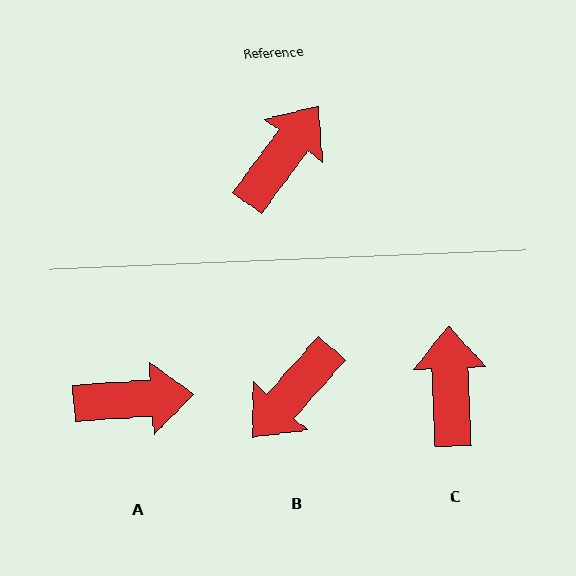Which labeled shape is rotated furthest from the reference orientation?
B, about 175 degrees away.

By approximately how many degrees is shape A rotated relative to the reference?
Approximately 50 degrees clockwise.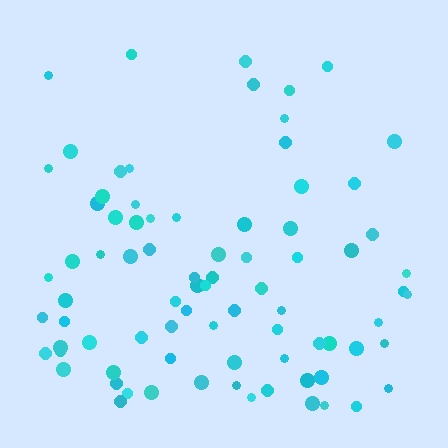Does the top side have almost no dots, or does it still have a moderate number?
Still a moderate number, just noticeably fewer than the bottom.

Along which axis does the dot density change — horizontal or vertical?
Vertical.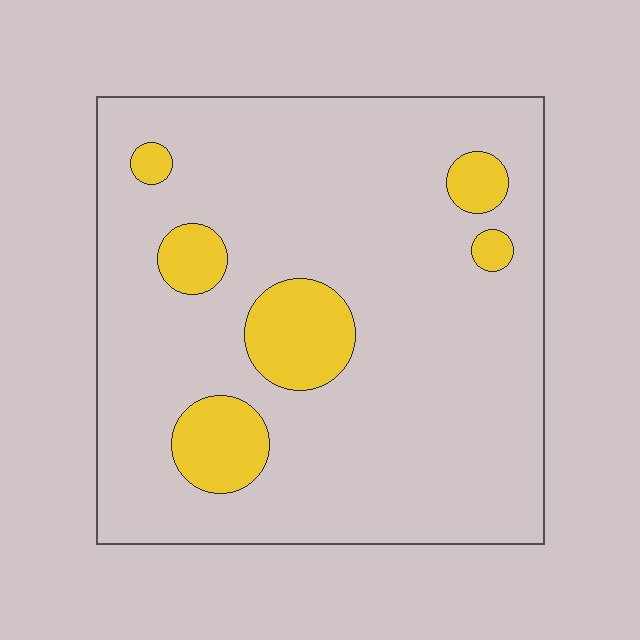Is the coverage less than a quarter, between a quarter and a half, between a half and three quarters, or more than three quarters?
Less than a quarter.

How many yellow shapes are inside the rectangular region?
6.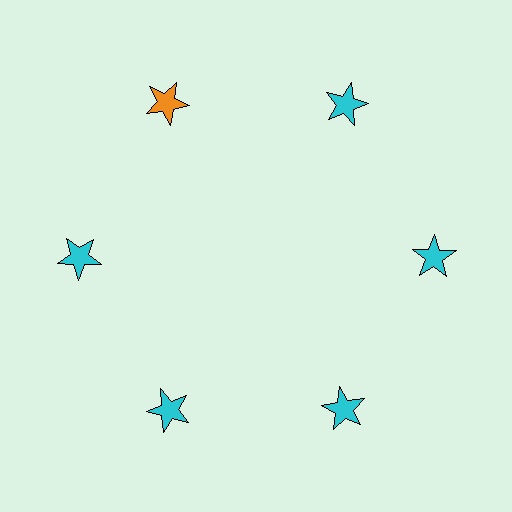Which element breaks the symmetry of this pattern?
The orange star at roughly the 11 o'clock position breaks the symmetry. All other shapes are cyan stars.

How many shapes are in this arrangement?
There are 6 shapes arranged in a ring pattern.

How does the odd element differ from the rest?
It has a different color: orange instead of cyan.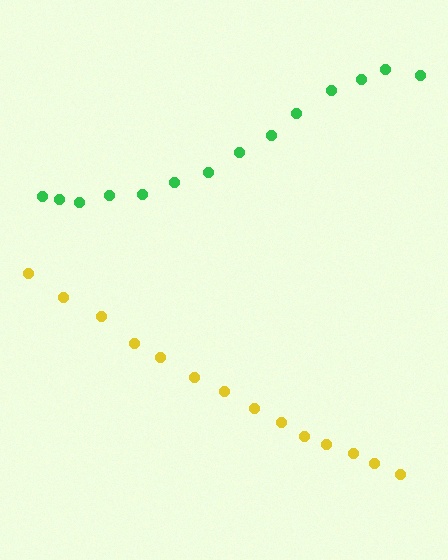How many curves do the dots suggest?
There are 2 distinct paths.